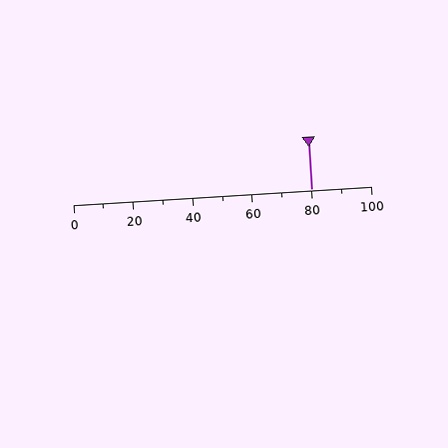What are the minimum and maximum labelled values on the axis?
The axis runs from 0 to 100.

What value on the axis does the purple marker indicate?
The marker indicates approximately 80.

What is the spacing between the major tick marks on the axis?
The major ticks are spaced 20 apart.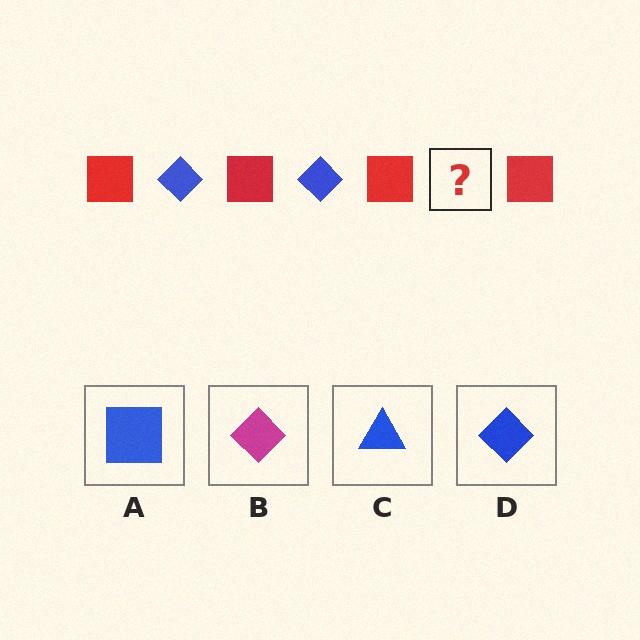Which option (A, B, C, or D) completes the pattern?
D.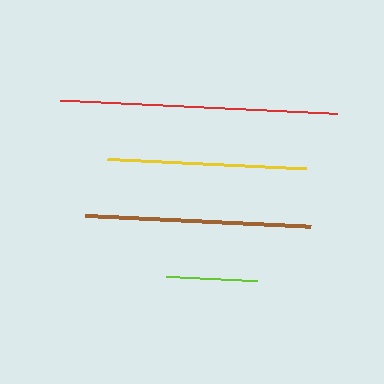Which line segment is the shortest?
The lime line is the shortest at approximately 91 pixels.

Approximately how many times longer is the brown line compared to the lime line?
The brown line is approximately 2.5 times the length of the lime line.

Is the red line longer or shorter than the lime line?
The red line is longer than the lime line.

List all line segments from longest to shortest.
From longest to shortest: red, brown, yellow, lime.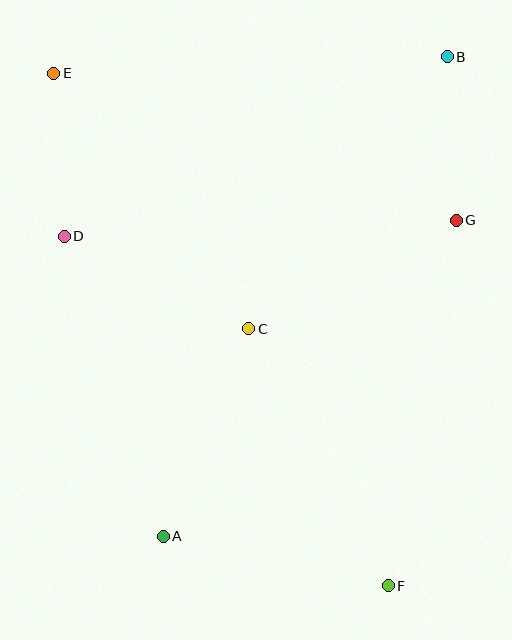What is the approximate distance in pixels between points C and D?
The distance between C and D is approximately 207 pixels.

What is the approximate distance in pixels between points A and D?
The distance between A and D is approximately 316 pixels.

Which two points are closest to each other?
Points D and E are closest to each other.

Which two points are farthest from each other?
Points E and F are farthest from each other.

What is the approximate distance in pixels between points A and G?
The distance between A and G is approximately 431 pixels.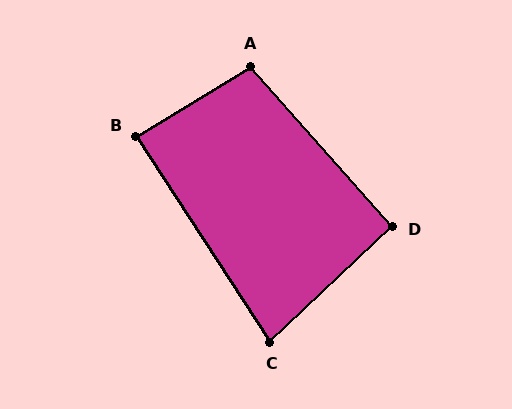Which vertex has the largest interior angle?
A, at approximately 100 degrees.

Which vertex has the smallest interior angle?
C, at approximately 80 degrees.